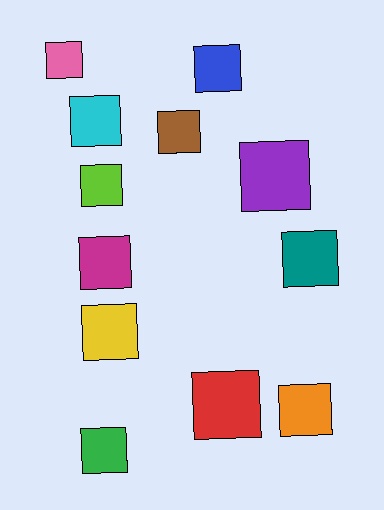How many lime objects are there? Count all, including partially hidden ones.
There is 1 lime object.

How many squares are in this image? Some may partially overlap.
There are 12 squares.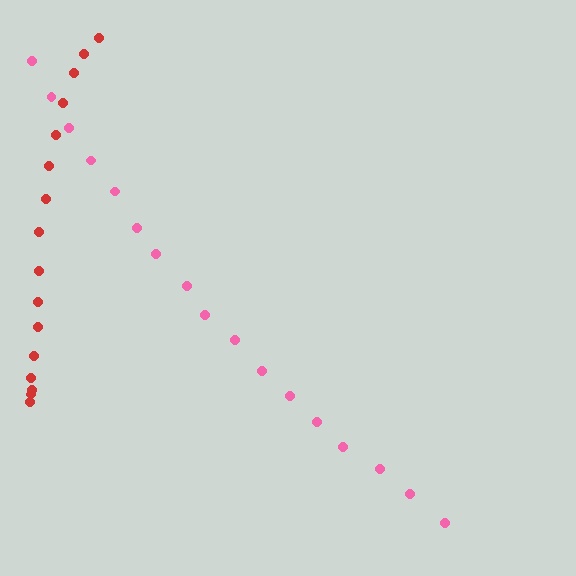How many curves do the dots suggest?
There are 2 distinct paths.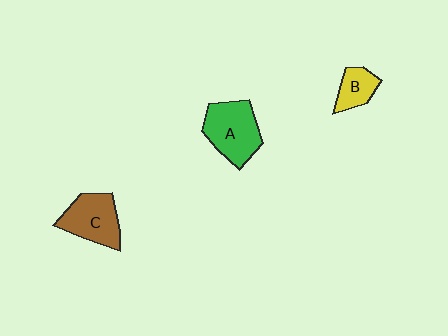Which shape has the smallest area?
Shape B (yellow).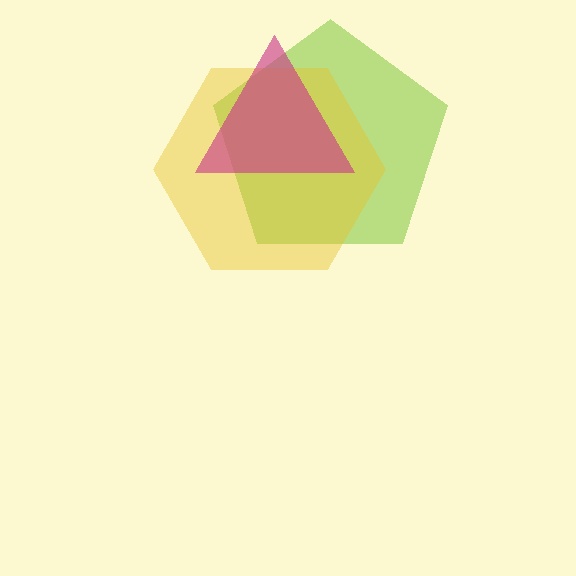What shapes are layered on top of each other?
The layered shapes are: a lime pentagon, a yellow hexagon, a magenta triangle.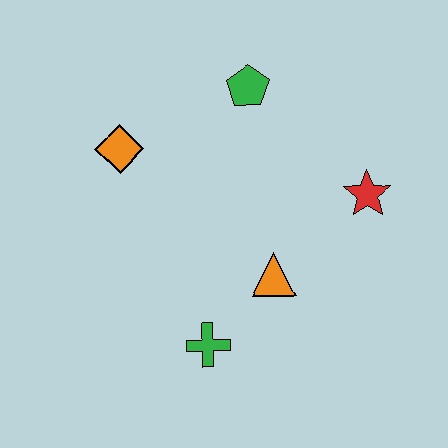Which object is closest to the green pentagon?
The orange diamond is closest to the green pentagon.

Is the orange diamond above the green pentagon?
No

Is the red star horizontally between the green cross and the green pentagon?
No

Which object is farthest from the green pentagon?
The green cross is farthest from the green pentagon.